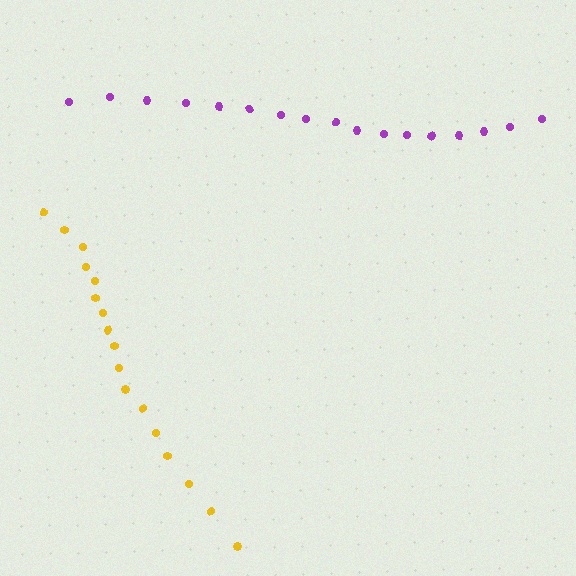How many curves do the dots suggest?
There are 2 distinct paths.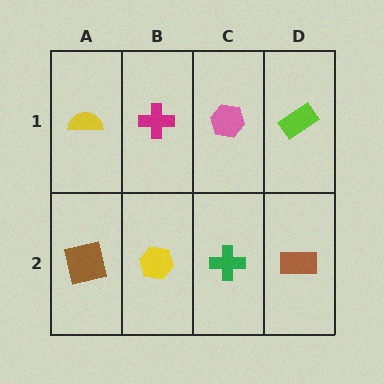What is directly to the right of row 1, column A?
A magenta cross.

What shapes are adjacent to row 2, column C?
A pink hexagon (row 1, column C), a yellow hexagon (row 2, column B), a brown rectangle (row 2, column D).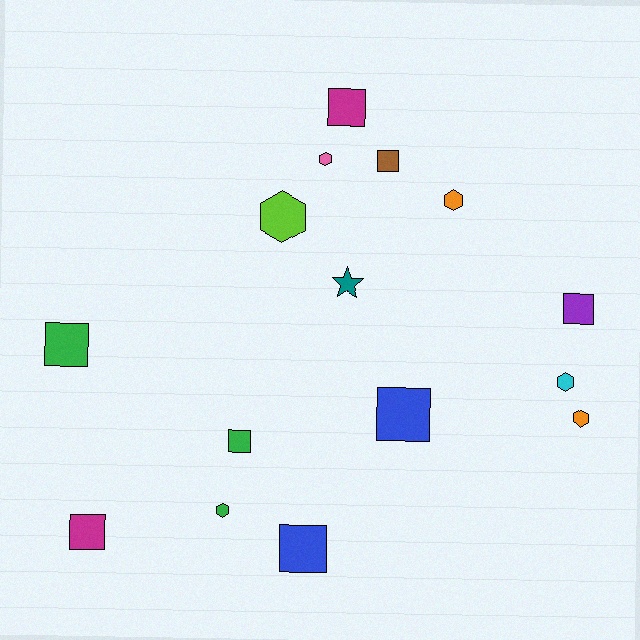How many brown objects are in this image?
There is 1 brown object.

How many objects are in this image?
There are 15 objects.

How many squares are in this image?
There are 8 squares.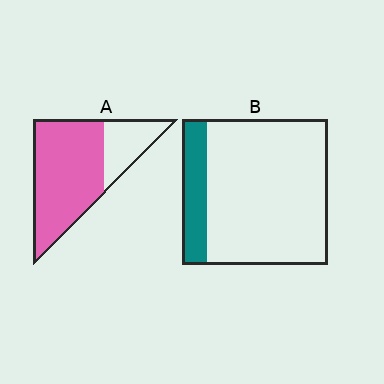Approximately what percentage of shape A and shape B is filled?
A is approximately 75% and B is approximately 15%.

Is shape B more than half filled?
No.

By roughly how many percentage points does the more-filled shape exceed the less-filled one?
By roughly 55 percentage points (A over B).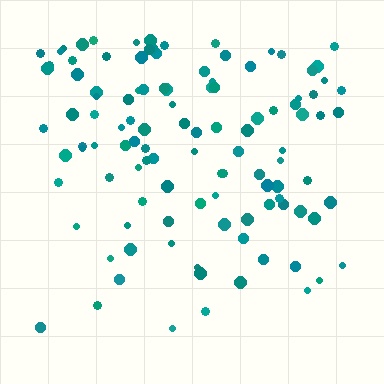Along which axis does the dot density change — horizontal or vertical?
Vertical.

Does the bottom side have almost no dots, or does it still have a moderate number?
Still a moderate number, just noticeably fewer than the top.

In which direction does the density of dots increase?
From bottom to top, with the top side densest.